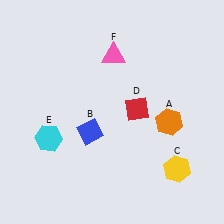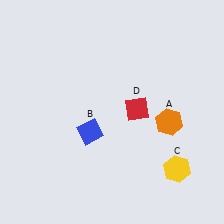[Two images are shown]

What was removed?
The cyan hexagon (E), the pink triangle (F) were removed in Image 2.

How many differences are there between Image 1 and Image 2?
There are 2 differences between the two images.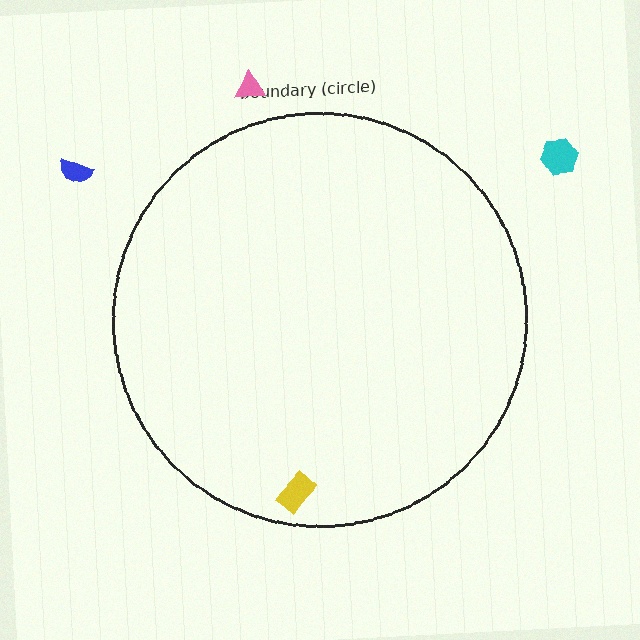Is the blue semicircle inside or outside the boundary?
Outside.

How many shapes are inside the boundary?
1 inside, 3 outside.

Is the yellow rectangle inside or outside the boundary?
Inside.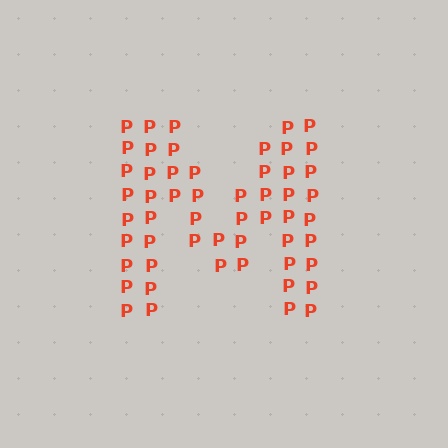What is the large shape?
The large shape is the letter M.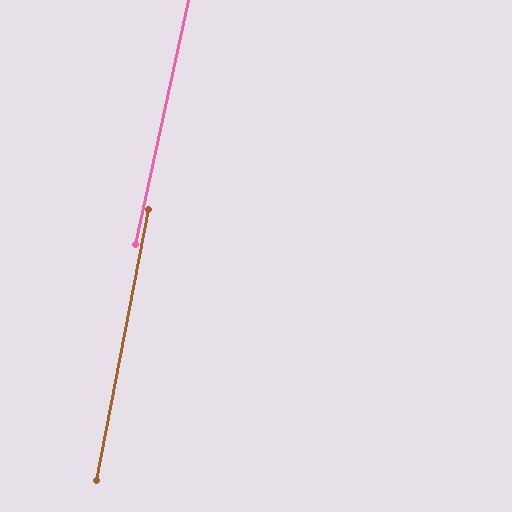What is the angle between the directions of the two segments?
Approximately 2 degrees.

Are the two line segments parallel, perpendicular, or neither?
Parallel — their directions differ by only 1.6°.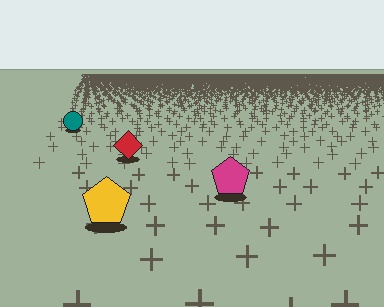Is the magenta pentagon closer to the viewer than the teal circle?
Yes. The magenta pentagon is closer — you can tell from the texture gradient: the ground texture is coarser near it.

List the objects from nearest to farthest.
From nearest to farthest: the yellow pentagon, the magenta pentagon, the red diamond, the teal circle.